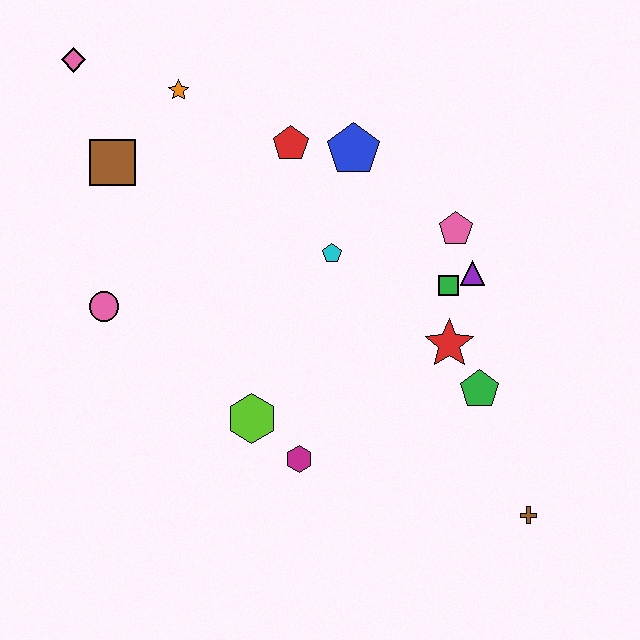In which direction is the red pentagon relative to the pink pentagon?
The red pentagon is to the left of the pink pentagon.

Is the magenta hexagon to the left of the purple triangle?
Yes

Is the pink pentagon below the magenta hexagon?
No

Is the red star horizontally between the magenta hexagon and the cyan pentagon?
No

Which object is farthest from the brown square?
The brown cross is farthest from the brown square.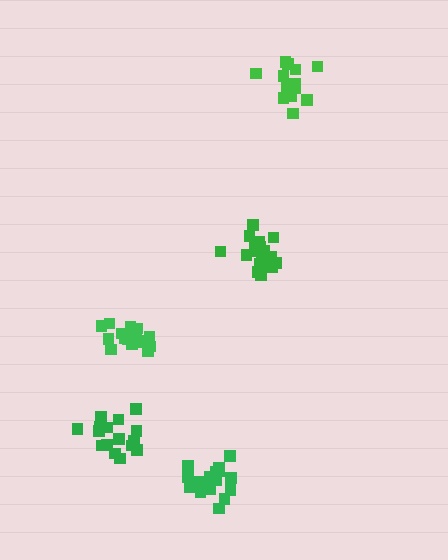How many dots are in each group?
Group 1: 20 dots, Group 2: 20 dots, Group 3: 19 dots, Group 4: 16 dots, Group 5: 15 dots (90 total).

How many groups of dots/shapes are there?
There are 5 groups.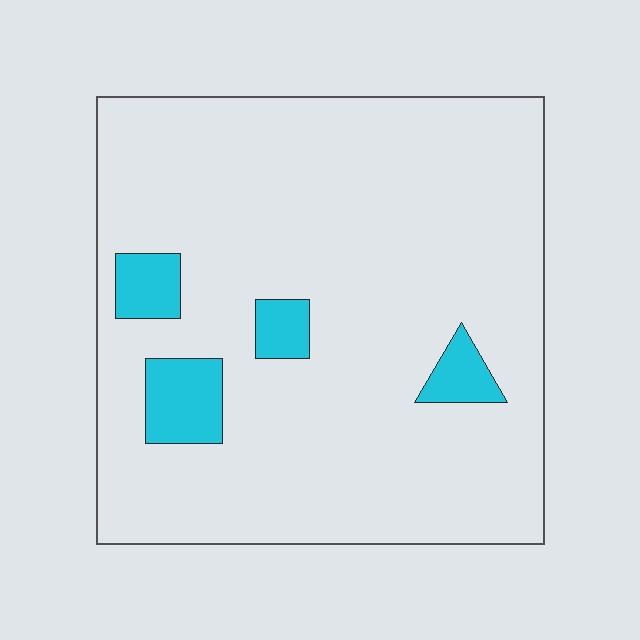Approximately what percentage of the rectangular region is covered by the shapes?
Approximately 10%.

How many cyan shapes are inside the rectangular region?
4.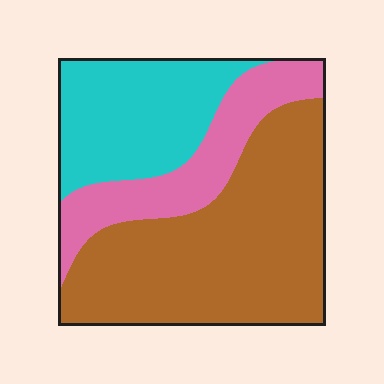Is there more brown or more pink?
Brown.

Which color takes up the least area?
Pink, at roughly 20%.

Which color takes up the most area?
Brown, at roughly 50%.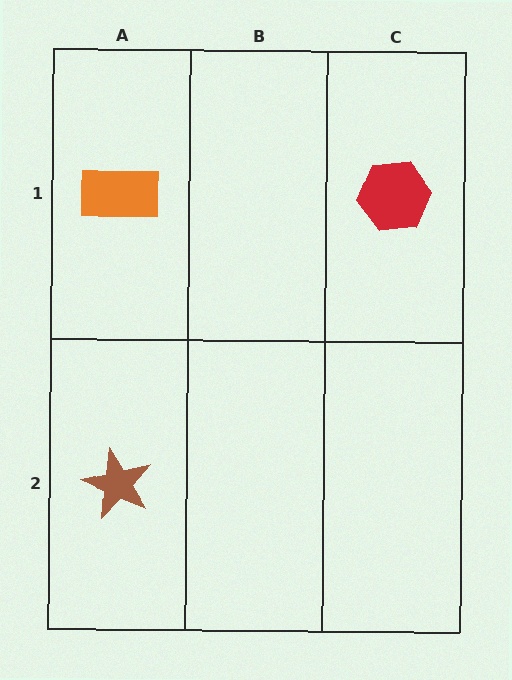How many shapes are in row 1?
2 shapes.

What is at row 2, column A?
A brown star.